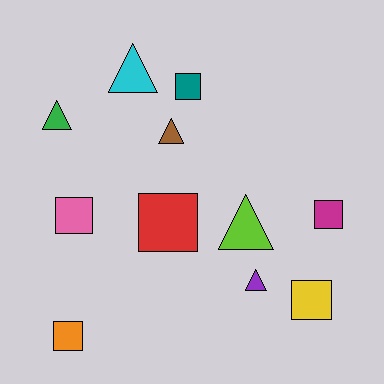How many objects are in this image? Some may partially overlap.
There are 11 objects.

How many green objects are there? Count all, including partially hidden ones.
There is 1 green object.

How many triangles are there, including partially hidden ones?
There are 5 triangles.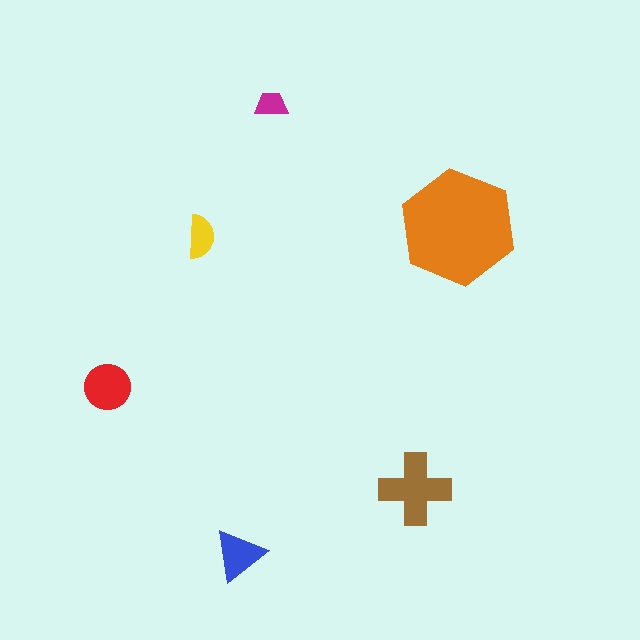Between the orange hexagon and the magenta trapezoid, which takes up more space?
The orange hexagon.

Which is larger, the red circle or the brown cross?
The brown cross.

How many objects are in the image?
There are 6 objects in the image.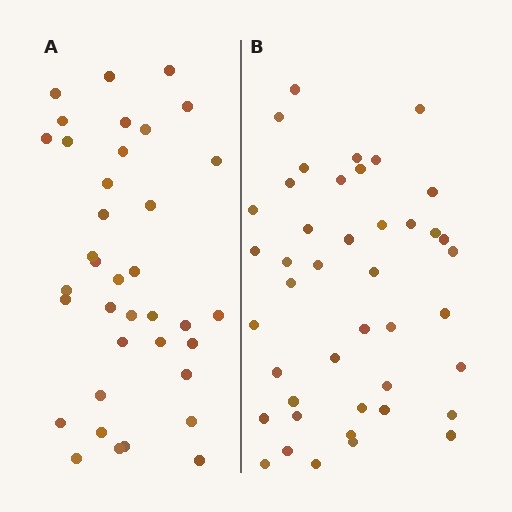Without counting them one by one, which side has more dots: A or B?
Region B (the right region) has more dots.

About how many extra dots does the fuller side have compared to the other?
Region B has about 6 more dots than region A.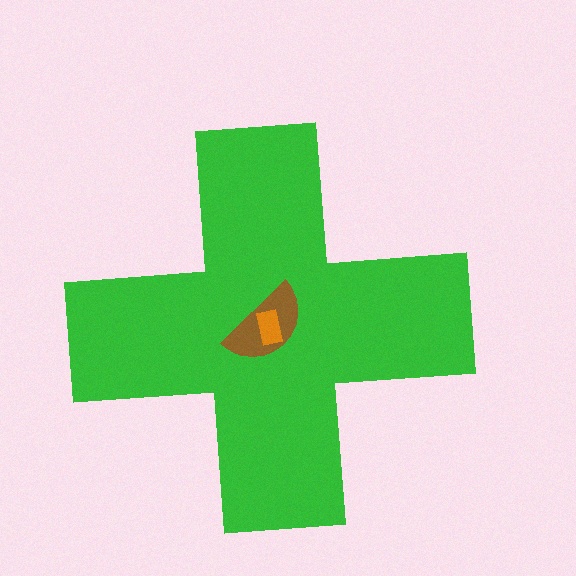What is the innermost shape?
The orange rectangle.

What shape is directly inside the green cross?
The brown semicircle.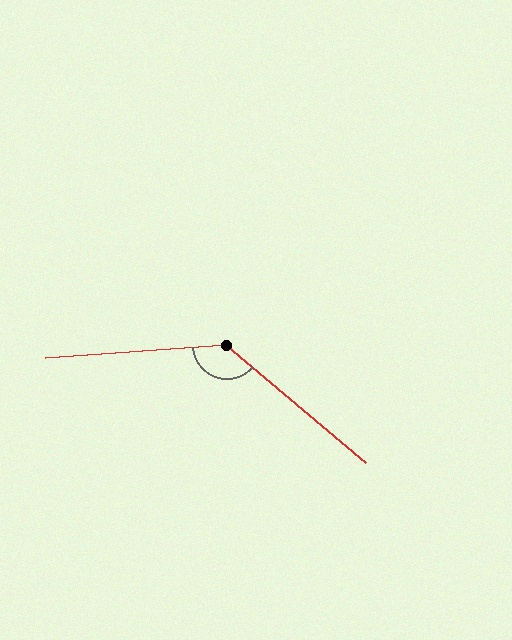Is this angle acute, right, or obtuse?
It is obtuse.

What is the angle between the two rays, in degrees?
Approximately 135 degrees.